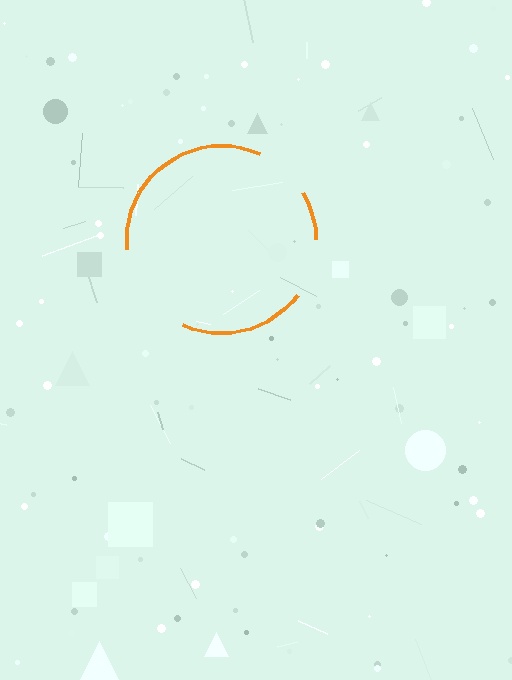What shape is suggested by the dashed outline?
The dashed outline suggests a circle.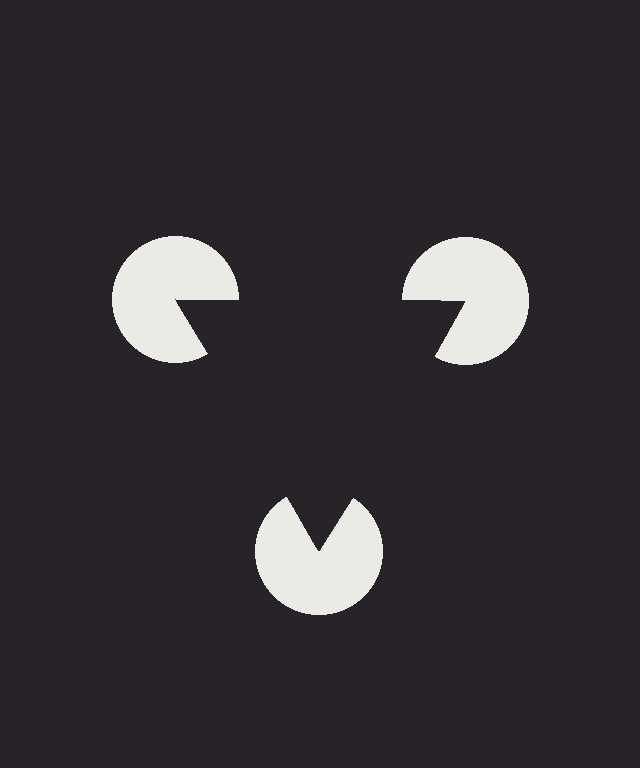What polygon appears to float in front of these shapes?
An illusory triangle — its edges are inferred from the aligned wedge cuts in the pac-man discs, not physically drawn.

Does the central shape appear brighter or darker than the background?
It typically appears slightly darker than the background, even though no actual brightness change is drawn.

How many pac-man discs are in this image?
There are 3 — one at each vertex of the illusory triangle.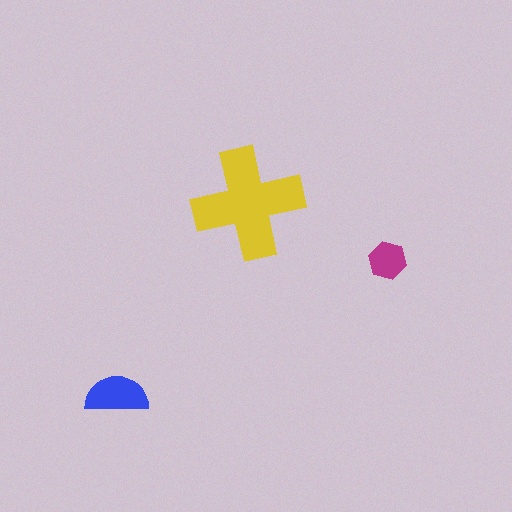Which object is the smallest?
The magenta hexagon.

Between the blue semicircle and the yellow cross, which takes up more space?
The yellow cross.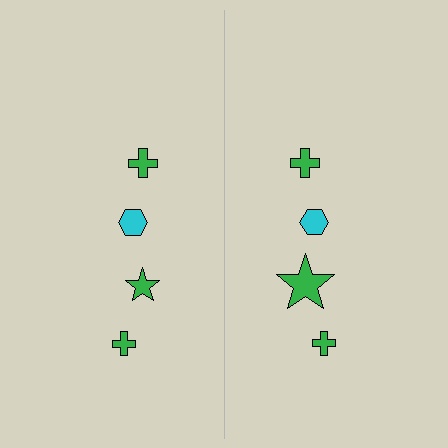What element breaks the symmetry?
The green star on the right side has a different size than its mirror counterpart.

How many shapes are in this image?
There are 8 shapes in this image.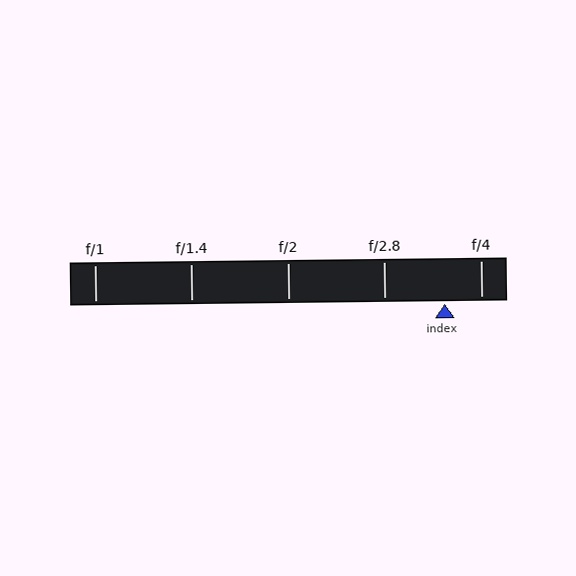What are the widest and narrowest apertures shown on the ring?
The widest aperture shown is f/1 and the narrowest is f/4.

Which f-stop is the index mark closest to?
The index mark is closest to f/4.